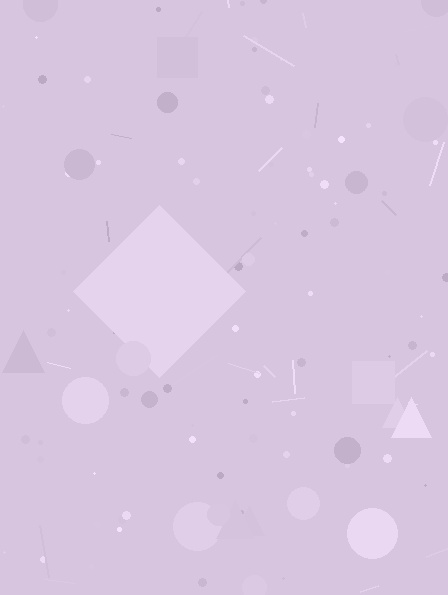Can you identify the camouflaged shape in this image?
The camouflaged shape is a diamond.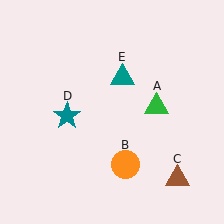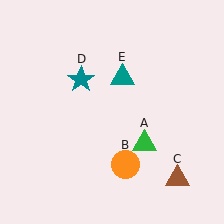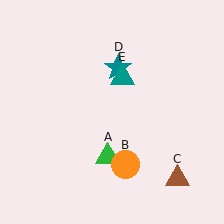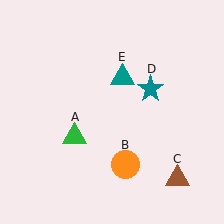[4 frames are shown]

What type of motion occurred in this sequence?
The green triangle (object A), teal star (object D) rotated clockwise around the center of the scene.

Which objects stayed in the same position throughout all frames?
Orange circle (object B) and brown triangle (object C) and teal triangle (object E) remained stationary.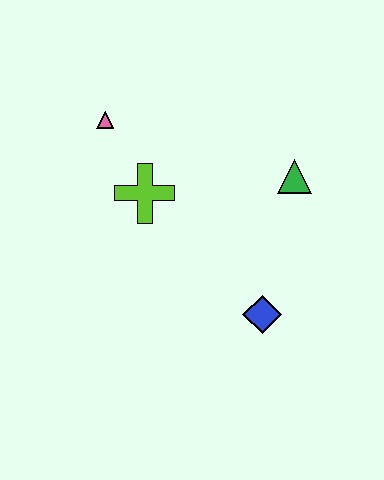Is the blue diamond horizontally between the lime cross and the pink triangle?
No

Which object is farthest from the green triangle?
The pink triangle is farthest from the green triangle.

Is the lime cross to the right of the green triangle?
No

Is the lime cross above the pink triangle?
No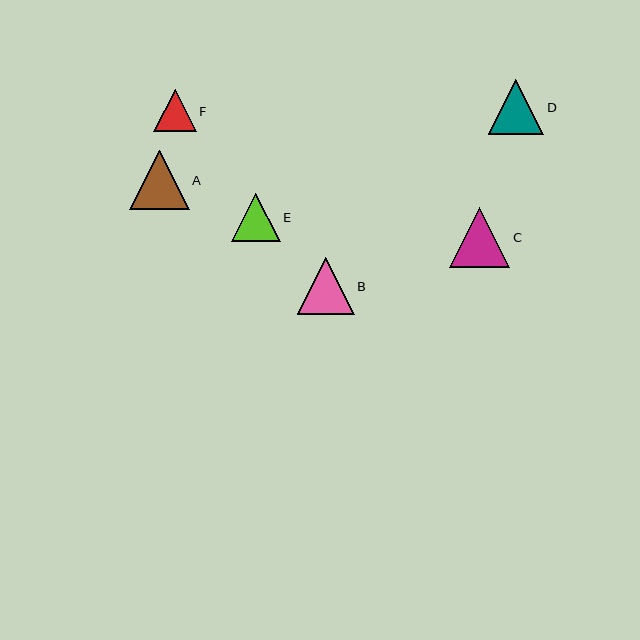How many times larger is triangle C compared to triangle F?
Triangle C is approximately 1.4 times the size of triangle F.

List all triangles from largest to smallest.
From largest to smallest: C, A, B, D, E, F.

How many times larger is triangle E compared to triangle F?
Triangle E is approximately 1.1 times the size of triangle F.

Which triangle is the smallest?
Triangle F is the smallest with a size of approximately 43 pixels.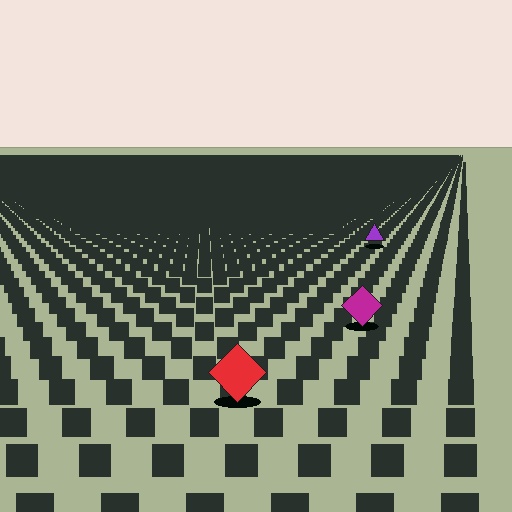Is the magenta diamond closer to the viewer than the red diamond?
No. The red diamond is closer — you can tell from the texture gradient: the ground texture is coarser near it.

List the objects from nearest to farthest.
From nearest to farthest: the red diamond, the magenta diamond, the purple triangle.